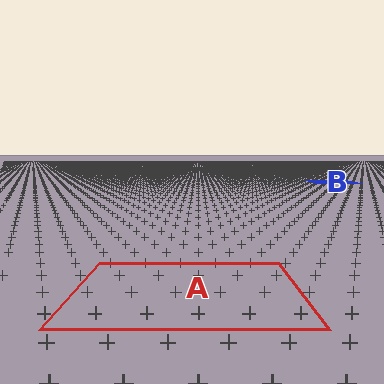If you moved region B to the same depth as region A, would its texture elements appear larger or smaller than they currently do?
They would appear larger. At a closer depth, the same texture elements are projected at a bigger on-screen size.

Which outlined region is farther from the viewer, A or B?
Region B is farther from the viewer — the texture elements inside it appear smaller and more densely packed.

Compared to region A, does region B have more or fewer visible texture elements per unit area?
Region B has more texture elements per unit area — they are packed more densely because it is farther away.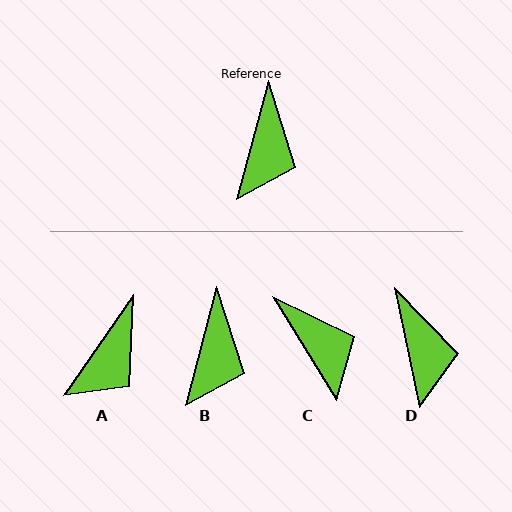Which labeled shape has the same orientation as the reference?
B.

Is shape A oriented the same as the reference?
No, it is off by about 20 degrees.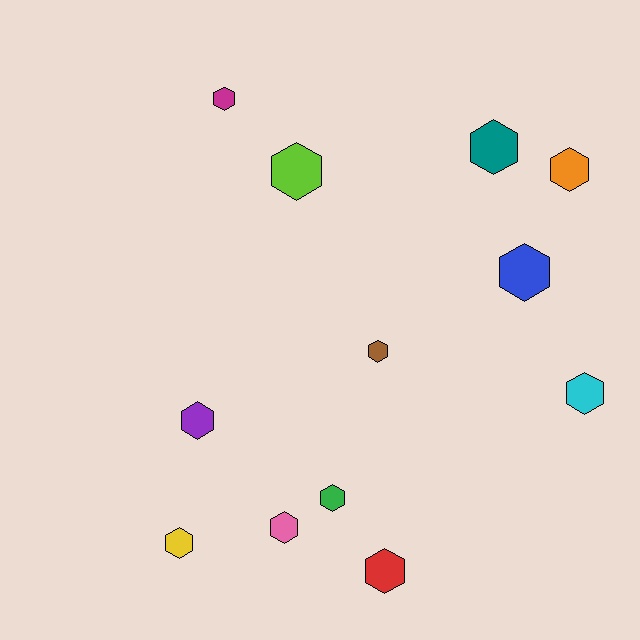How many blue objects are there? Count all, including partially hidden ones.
There is 1 blue object.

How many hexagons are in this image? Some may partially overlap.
There are 12 hexagons.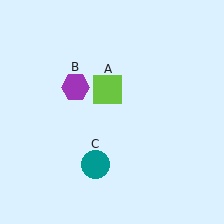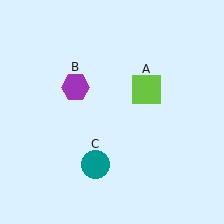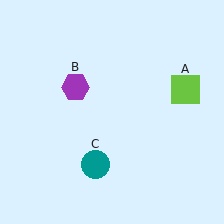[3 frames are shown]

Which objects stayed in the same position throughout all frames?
Purple hexagon (object B) and teal circle (object C) remained stationary.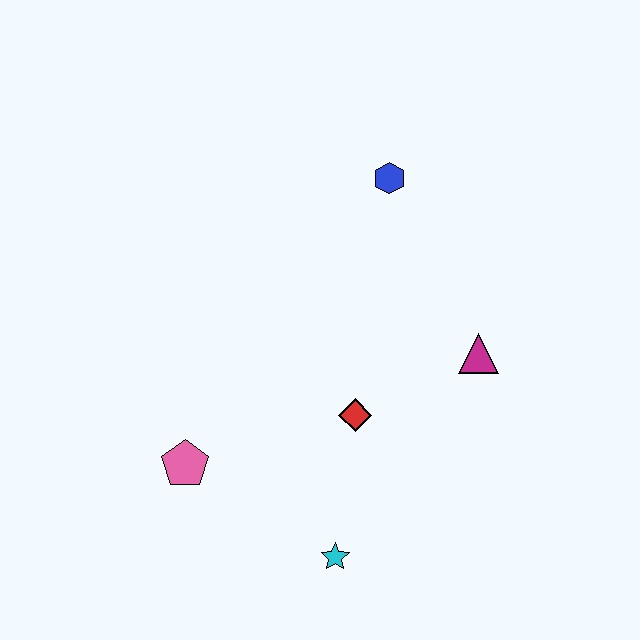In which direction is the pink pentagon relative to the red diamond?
The pink pentagon is to the left of the red diamond.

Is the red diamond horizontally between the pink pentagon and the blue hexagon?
Yes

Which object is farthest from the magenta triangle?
The pink pentagon is farthest from the magenta triangle.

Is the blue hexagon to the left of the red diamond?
No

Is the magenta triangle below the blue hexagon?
Yes